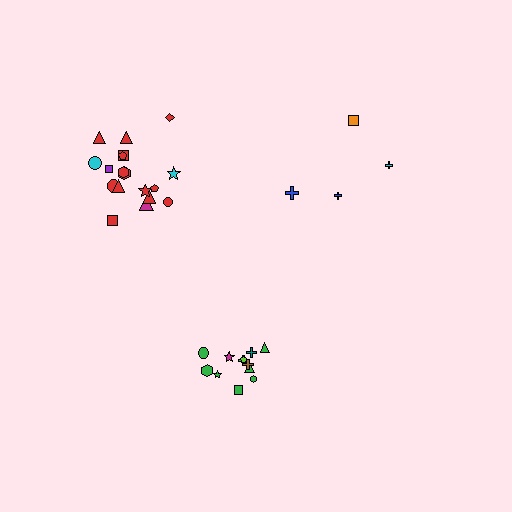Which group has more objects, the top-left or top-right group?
The top-left group.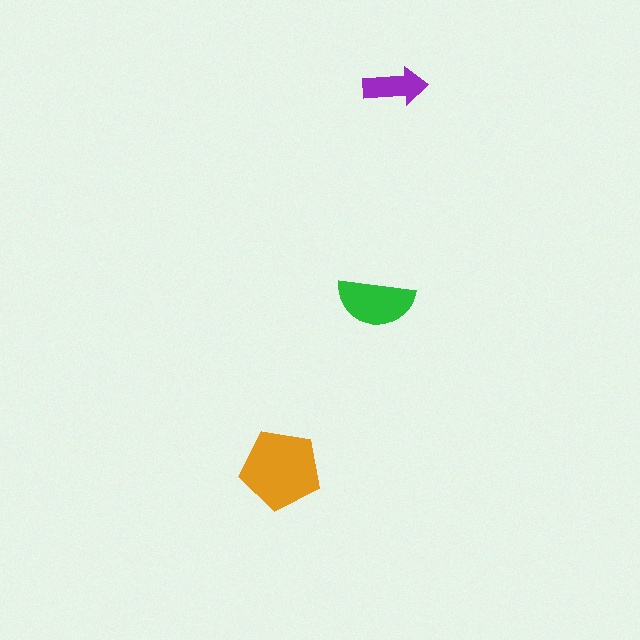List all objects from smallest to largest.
The purple arrow, the green semicircle, the orange pentagon.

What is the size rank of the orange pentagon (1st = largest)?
1st.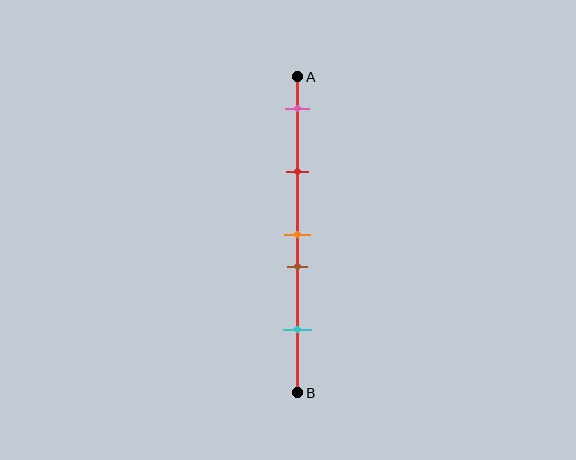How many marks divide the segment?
There are 5 marks dividing the segment.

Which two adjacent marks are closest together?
The orange and brown marks are the closest adjacent pair.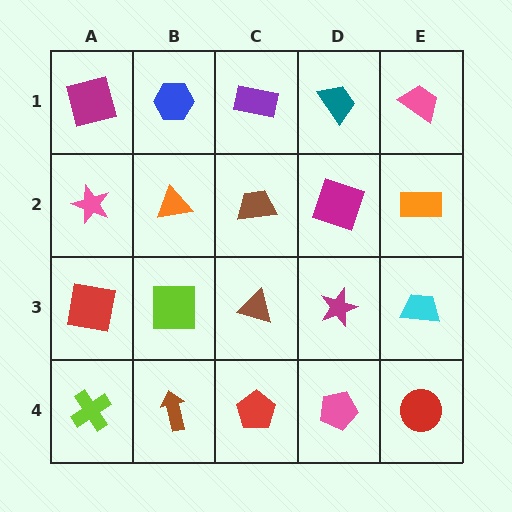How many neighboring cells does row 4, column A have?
2.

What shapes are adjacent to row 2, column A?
A magenta square (row 1, column A), a red square (row 3, column A), an orange triangle (row 2, column B).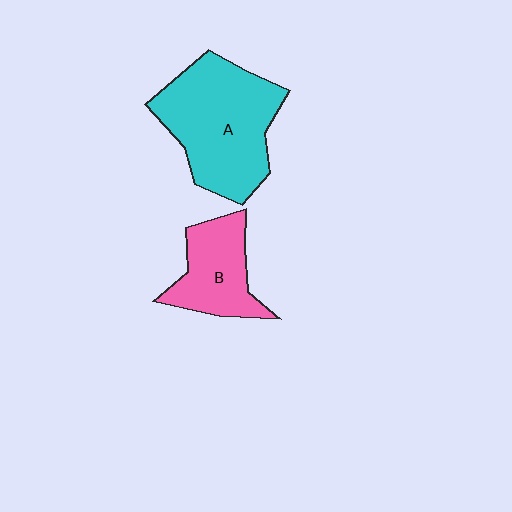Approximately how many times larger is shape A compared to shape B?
Approximately 1.8 times.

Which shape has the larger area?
Shape A (cyan).